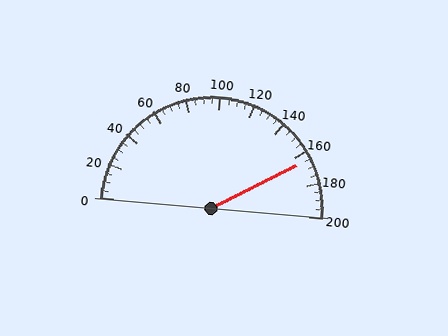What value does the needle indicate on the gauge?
The needle indicates approximately 165.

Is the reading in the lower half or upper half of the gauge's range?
The reading is in the upper half of the range (0 to 200).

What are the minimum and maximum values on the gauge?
The gauge ranges from 0 to 200.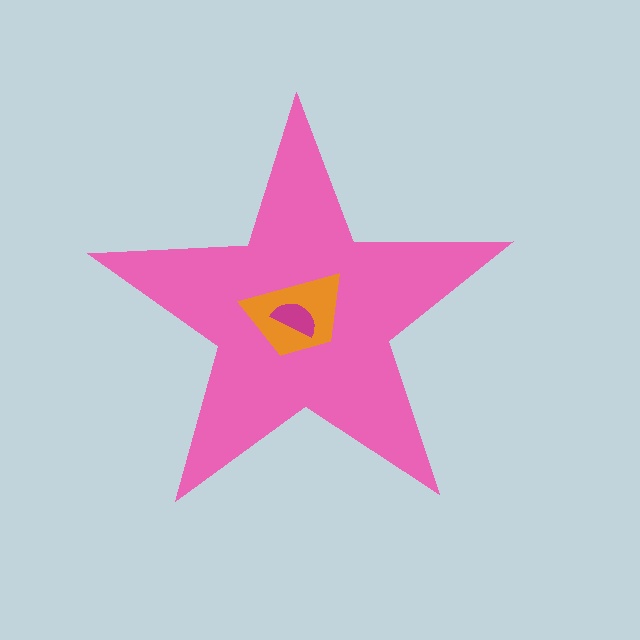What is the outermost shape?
The pink star.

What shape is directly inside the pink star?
The orange trapezoid.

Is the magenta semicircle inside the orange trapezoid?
Yes.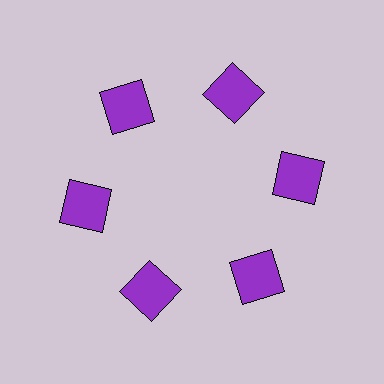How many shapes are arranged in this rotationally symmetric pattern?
There are 6 shapes, arranged in 6 groups of 1.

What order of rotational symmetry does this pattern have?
This pattern has 6-fold rotational symmetry.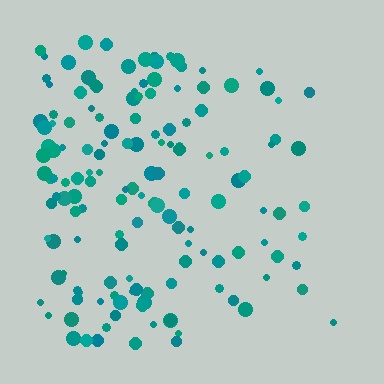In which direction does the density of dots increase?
From right to left, with the left side densest.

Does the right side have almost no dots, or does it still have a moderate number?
Still a moderate number, just noticeably fewer than the left.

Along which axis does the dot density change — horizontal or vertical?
Horizontal.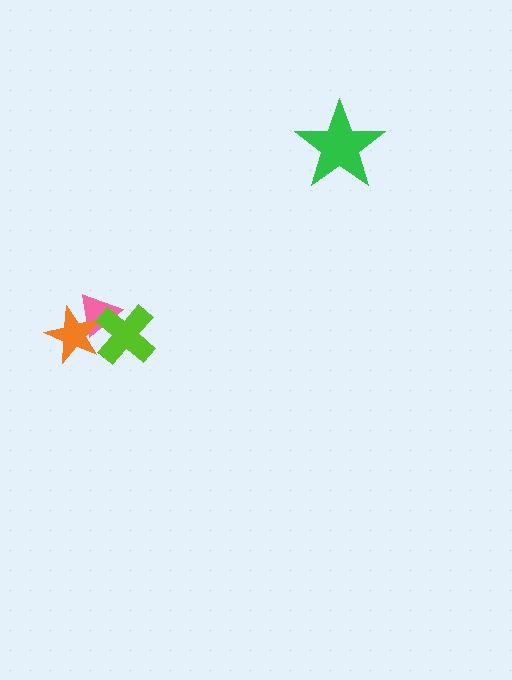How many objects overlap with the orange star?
2 objects overlap with the orange star.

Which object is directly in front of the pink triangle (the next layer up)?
The orange star is directly in front of the pink triangle.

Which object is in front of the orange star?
The lime cross is in front of the orange star.